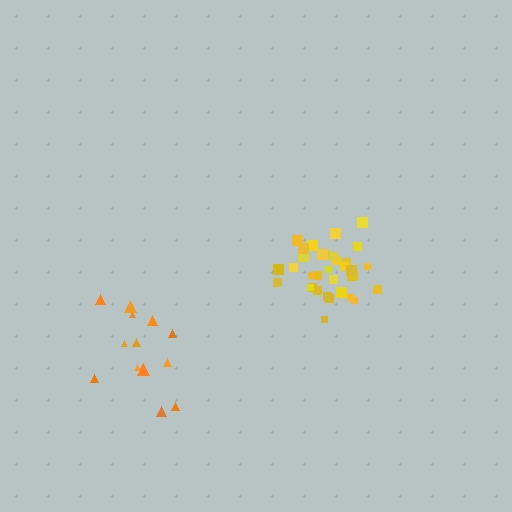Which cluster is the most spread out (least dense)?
Orange.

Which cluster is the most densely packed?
Yellow.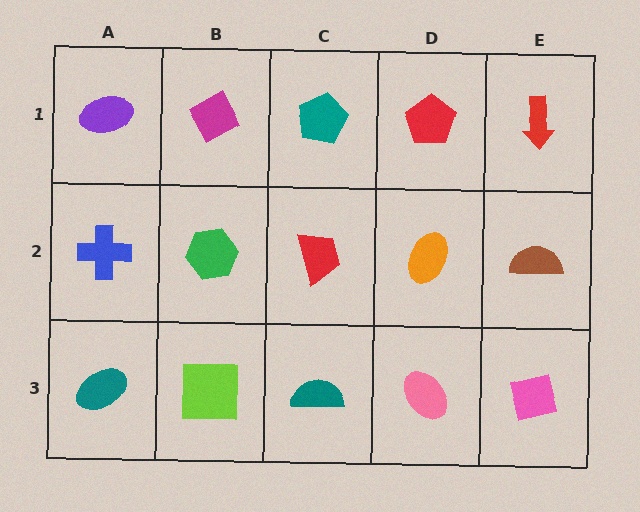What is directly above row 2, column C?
A teal pentagon.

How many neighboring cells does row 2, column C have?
4.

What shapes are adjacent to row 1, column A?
A blue cross (row 2, column A), a magenta diamond (row 1, column B).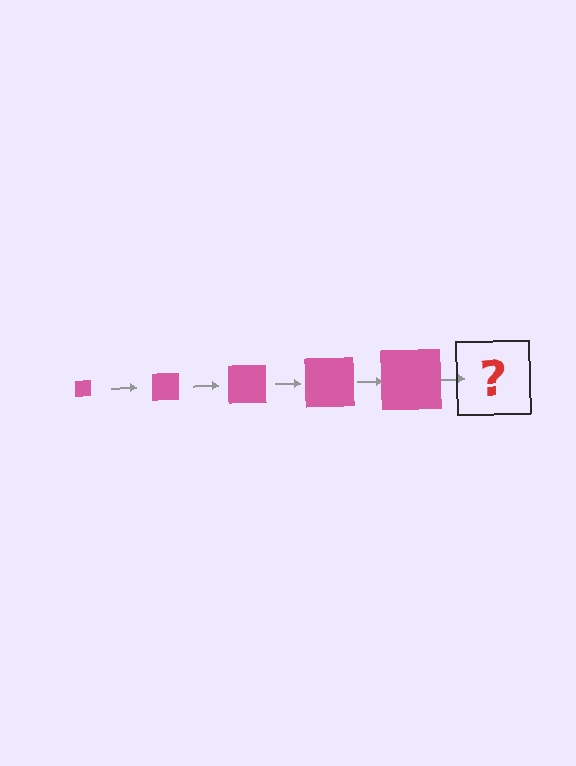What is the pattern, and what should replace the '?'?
The pattern is that the square gets progressively larger each step. The '?' should be a pink square, larger than the previous one.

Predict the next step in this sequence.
The next step is a pink square, larger than the previous one.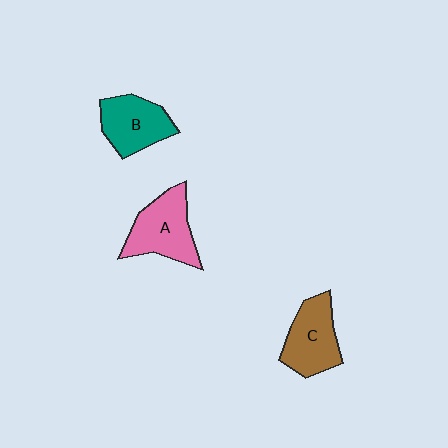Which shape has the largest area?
Shape A (pink).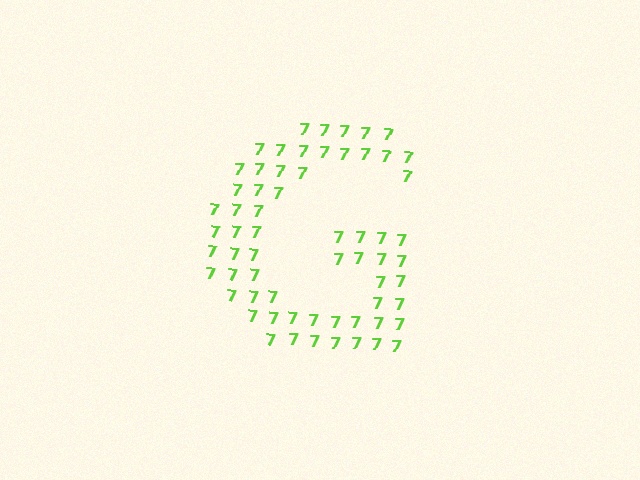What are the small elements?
The small elements are digit 7's.